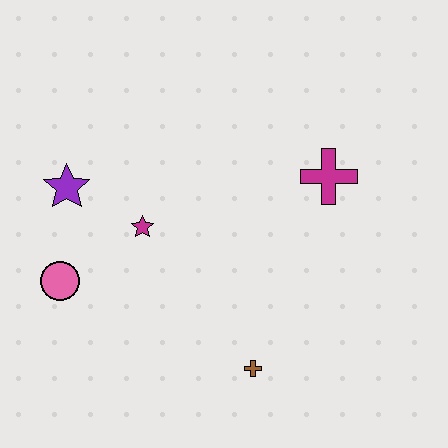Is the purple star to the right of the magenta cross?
No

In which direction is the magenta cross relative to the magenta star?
The magenta cross is to the right of the magenta star.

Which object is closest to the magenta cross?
The magenta star is closest to the magenta cross.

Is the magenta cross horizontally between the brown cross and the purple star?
No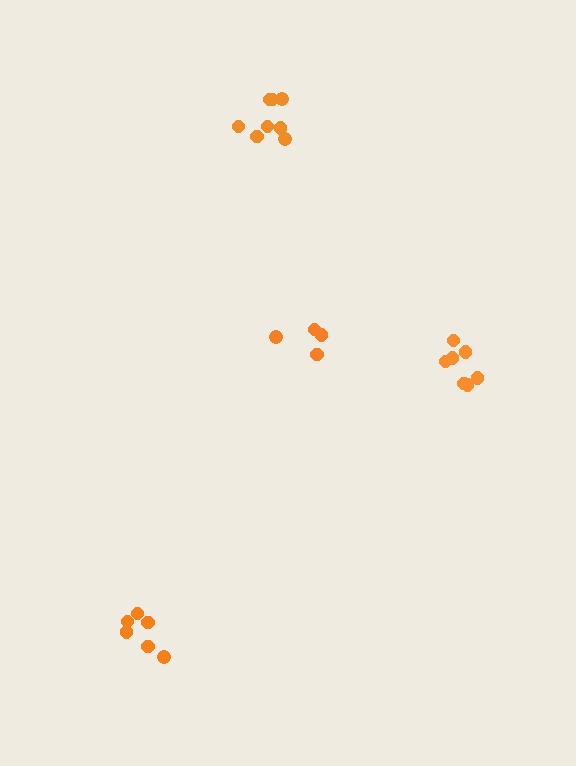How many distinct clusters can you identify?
There are 4 distinct clusters.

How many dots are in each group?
Group 1: 5 dots, Group 2: 8 dots, Group 3: 6 dots, Group 4: 7 dots (26 total).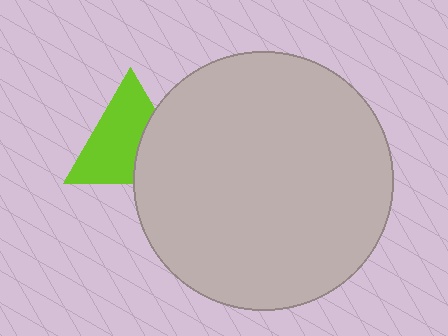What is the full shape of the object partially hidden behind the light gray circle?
The partially hidden object is a lime triangle.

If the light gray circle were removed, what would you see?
You would see the complete lime triangle.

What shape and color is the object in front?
The object in front is a light gray circle.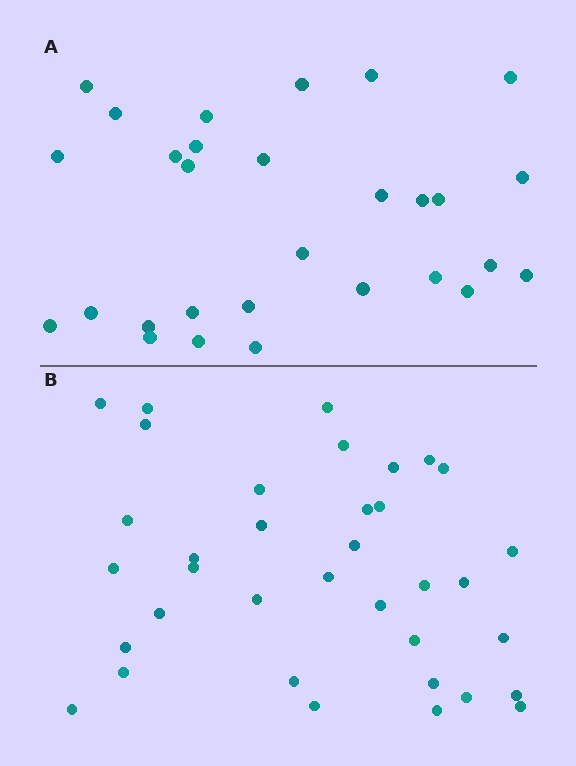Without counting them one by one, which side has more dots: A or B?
Region B (the bottom region) has more dots.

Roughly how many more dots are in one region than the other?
Region B has roughly 8 or so more dots than region A.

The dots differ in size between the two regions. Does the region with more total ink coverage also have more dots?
No. Region A has more total ink coverage because its dots are larger, but region B actually contains more individual dots. Total area can be misleading — the number of items is what matters here.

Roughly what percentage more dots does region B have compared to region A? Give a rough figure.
About 25% more.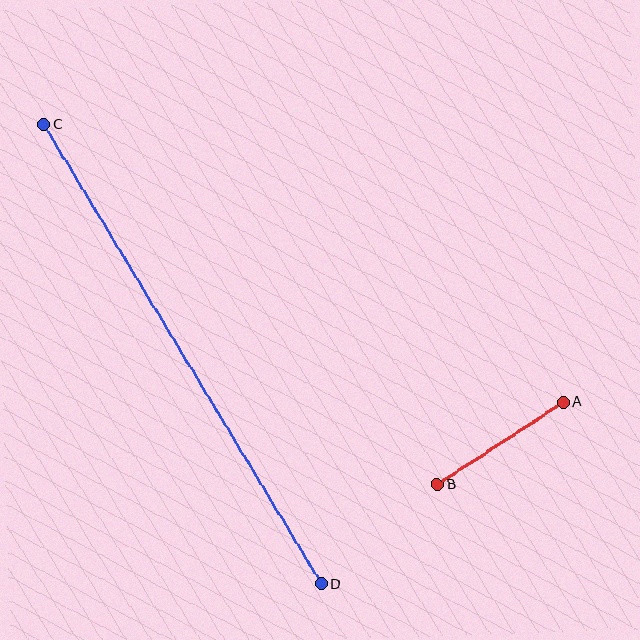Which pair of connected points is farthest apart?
Points C and D are farthest apart.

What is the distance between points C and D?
The distance is approximately 536 pixels.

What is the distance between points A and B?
The distance is approximately 150 pixels.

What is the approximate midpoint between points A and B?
The midpoint is at approximately (500, 443) pixels.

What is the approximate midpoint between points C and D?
The midpoint is at approximately (183, 354) pixels.